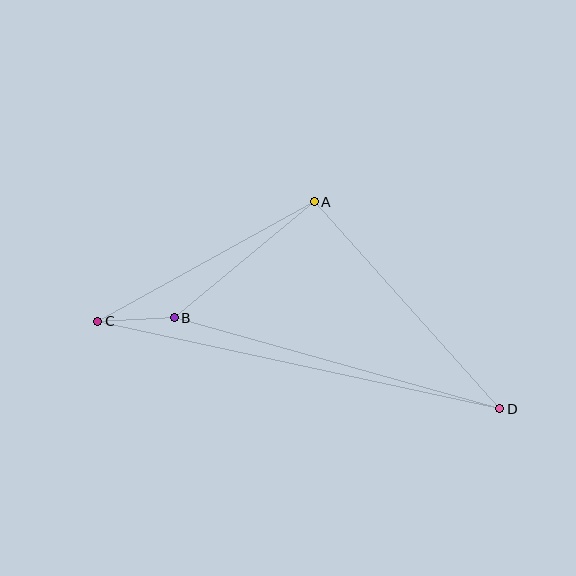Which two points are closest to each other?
Points B and C are closest to each other.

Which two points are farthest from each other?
Points C and D are farthest from each other.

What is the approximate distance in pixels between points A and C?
The distance between A and C is approximately 247 pixels.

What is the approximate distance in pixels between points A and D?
The distance between A and D is approximately 278 pixels.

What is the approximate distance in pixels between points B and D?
The distance between B and D is approximately 338 pixels.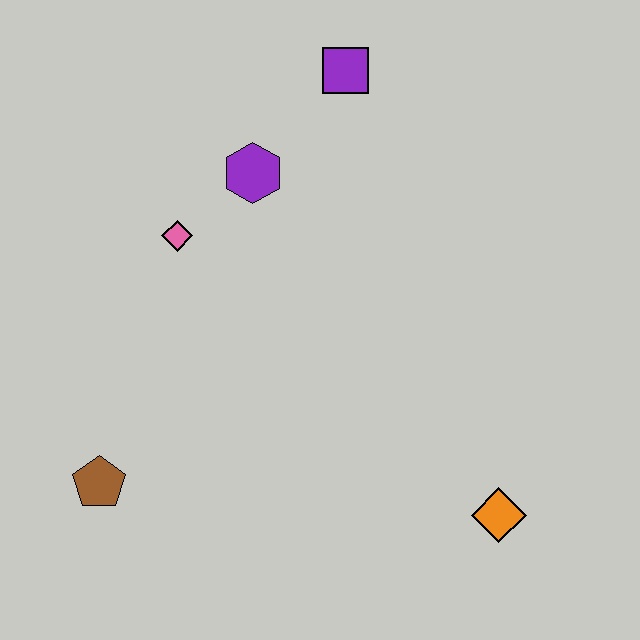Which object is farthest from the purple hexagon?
The orange diamond is farthest from the purple hexagon.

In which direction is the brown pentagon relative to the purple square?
The brown pentagon is below the purple square.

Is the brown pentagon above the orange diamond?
Yes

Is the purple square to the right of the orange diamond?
No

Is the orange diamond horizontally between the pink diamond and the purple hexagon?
No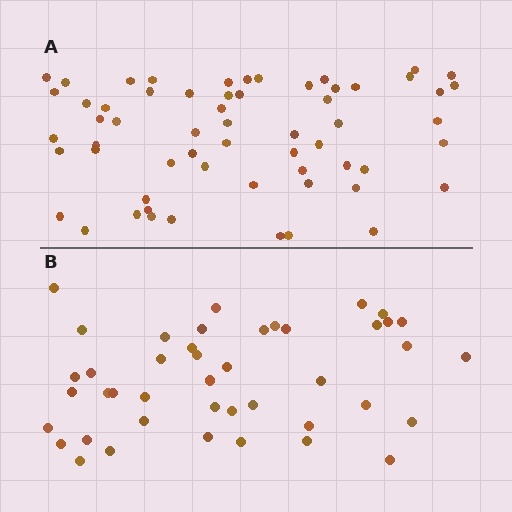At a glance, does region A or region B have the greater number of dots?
Region A (the top region) has more dots.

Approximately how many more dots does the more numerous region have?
Region A has approximately 15 more dots than region B.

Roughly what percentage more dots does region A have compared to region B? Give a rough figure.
About 40% more.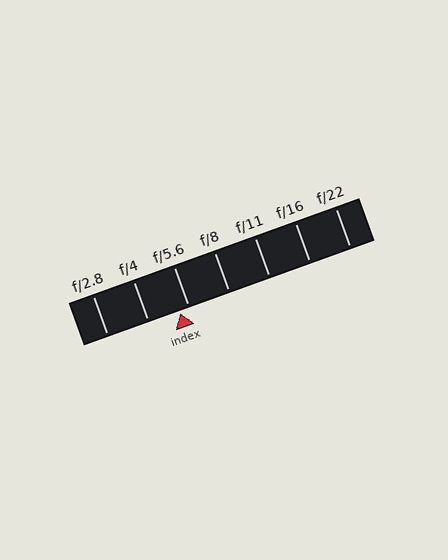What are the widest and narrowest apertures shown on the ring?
The widest aperture shown is f/2.8 and the narrowest is f/22.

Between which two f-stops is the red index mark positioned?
The index mark is between f/4 and f/5.6.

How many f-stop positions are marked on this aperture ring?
There are 7 f-stop positions marked.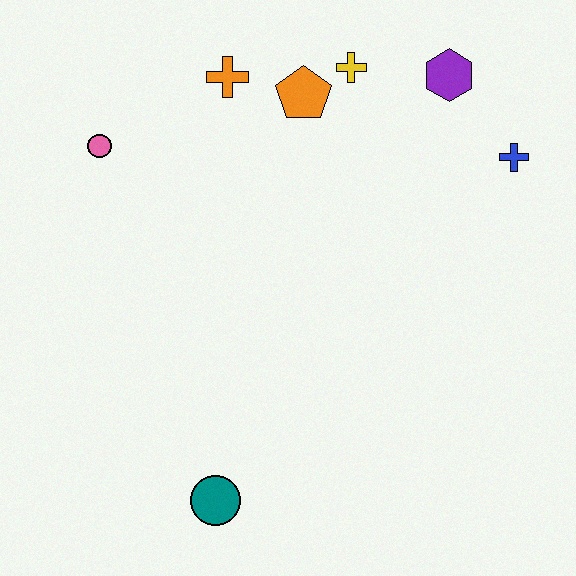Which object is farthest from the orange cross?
The teal circle is farthest from the orange cross.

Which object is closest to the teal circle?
The pink circle is closest to the teal circle.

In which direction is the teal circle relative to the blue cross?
The teal circle is below the blue cross.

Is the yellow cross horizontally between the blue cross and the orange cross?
Yes